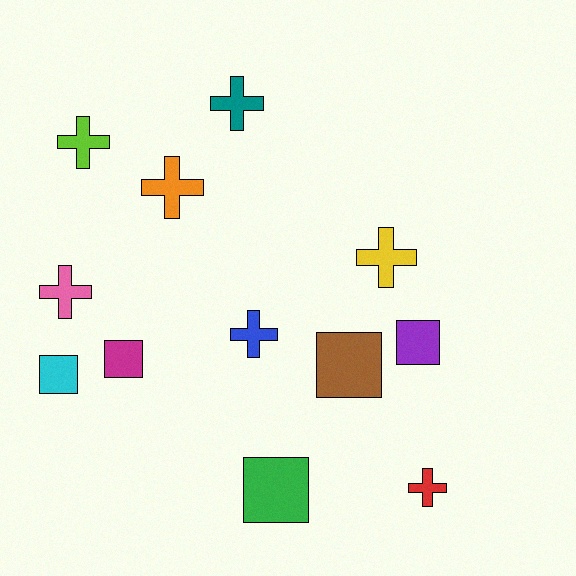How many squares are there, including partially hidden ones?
There are 5 squares.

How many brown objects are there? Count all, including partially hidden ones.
There is 1 brown object.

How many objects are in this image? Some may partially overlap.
There are 12 objects.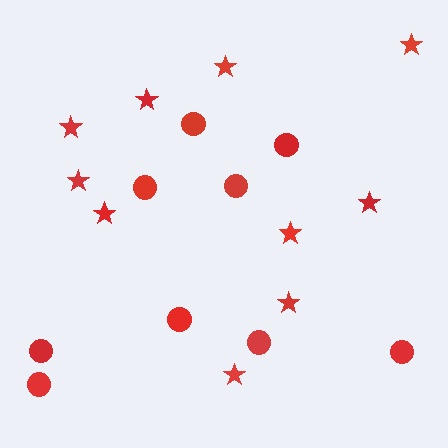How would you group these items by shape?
There are 2 groups: one group of stars (10) and one group of circles (9).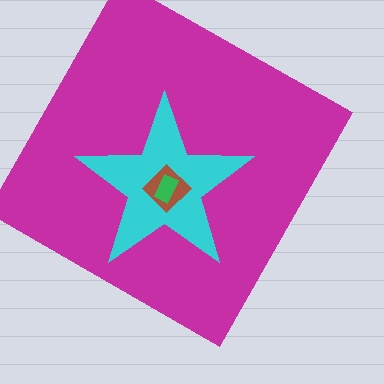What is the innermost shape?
The green rectangle.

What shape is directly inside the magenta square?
The cyan star.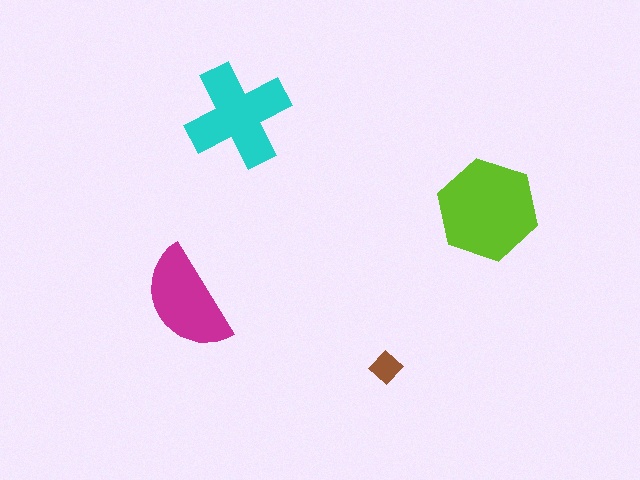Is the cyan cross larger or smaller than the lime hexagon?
Smaller.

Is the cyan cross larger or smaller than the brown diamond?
Larger.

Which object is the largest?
The lime hexagon.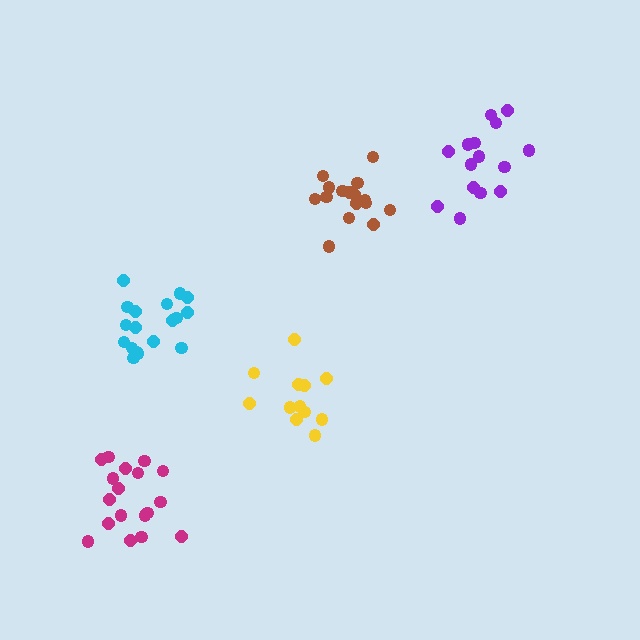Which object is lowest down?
The magenta cluster is bottommost.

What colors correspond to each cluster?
The clusters are colored: cyan, yellow, purple, magenta, brown.